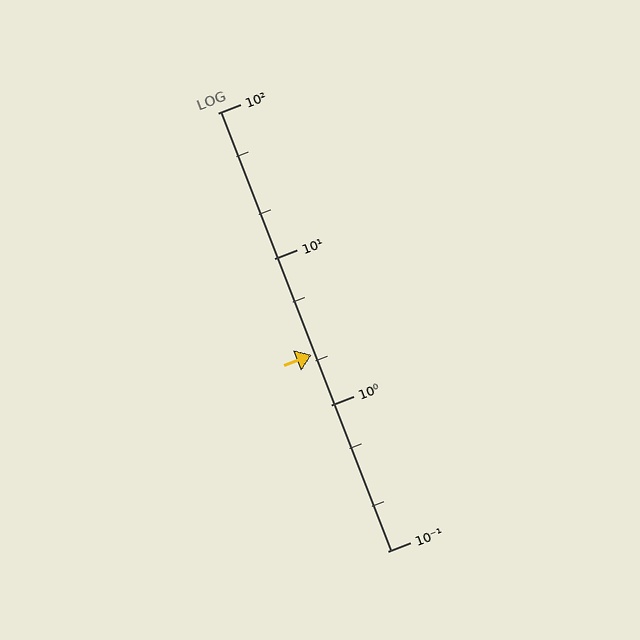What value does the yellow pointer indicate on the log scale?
The pointer indicates approximately 2.2.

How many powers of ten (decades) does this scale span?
The scale spans 3 decades, from 0.1 to 100.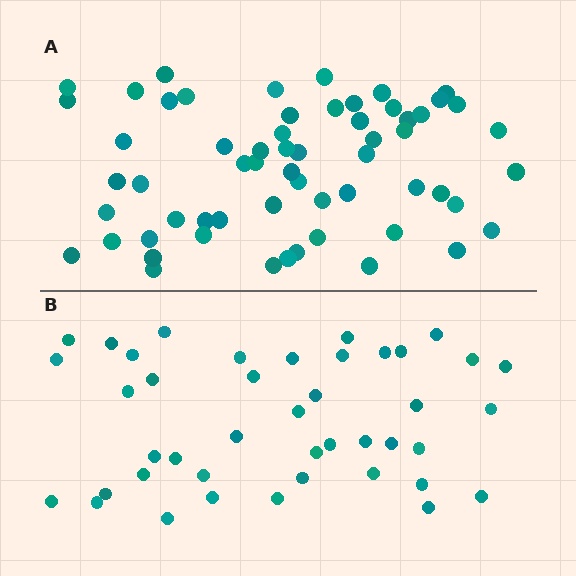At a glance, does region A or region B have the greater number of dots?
Region A (the top region) has more dots.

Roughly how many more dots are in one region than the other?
Region A has approximately 20 more dots than region B.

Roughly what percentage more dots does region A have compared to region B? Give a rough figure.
About 45% more.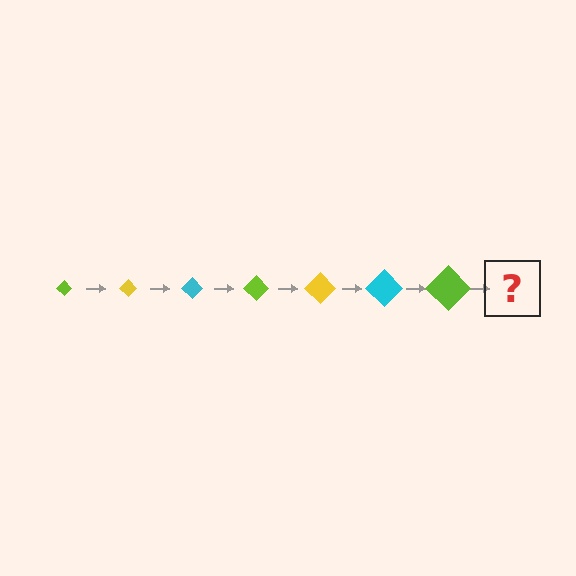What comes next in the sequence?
The next element should be a yellow diamond, larger than the previous one.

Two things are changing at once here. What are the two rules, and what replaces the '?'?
The two rules are that the diamond grows larger each step and the color cycles through lime, yellow, and cyan. The '?' should be a yellow diamond, larger than the previous one.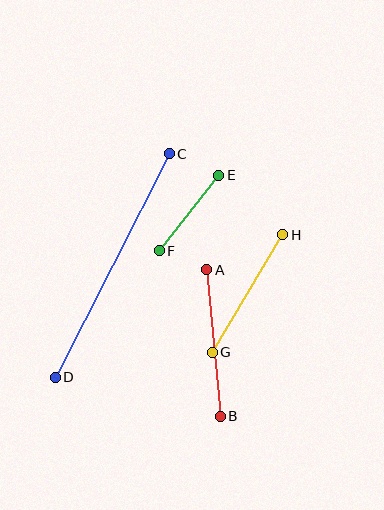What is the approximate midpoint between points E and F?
The midpoint is at approximately (189, 213) pixels.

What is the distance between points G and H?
The distance is approximately 137 pixels.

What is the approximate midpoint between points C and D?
The midpoint is at approximately (112, 265) pixels.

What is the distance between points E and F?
The distance is approximately 96 pixels.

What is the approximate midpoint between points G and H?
The midpoint is at approximately (247, 294) pixels.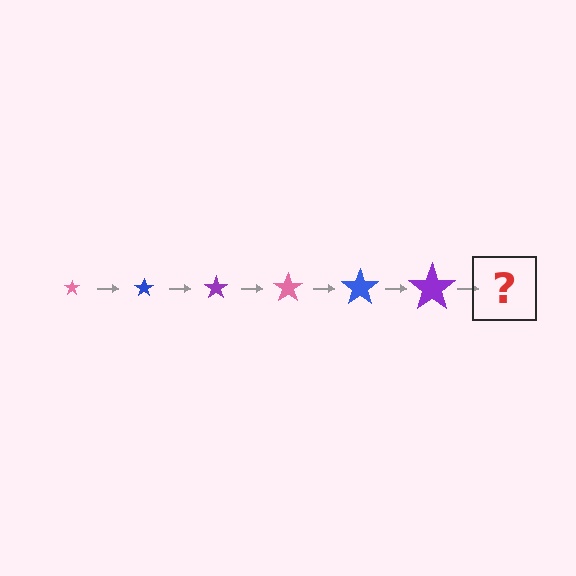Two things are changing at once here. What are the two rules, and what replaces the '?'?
The two rules are that the star grows larger each step and the color cycles through pink, blue, and purple. The '?' should be a pink star, larger than the previous one.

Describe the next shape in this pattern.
It should be a pink star, larger than the previous one.